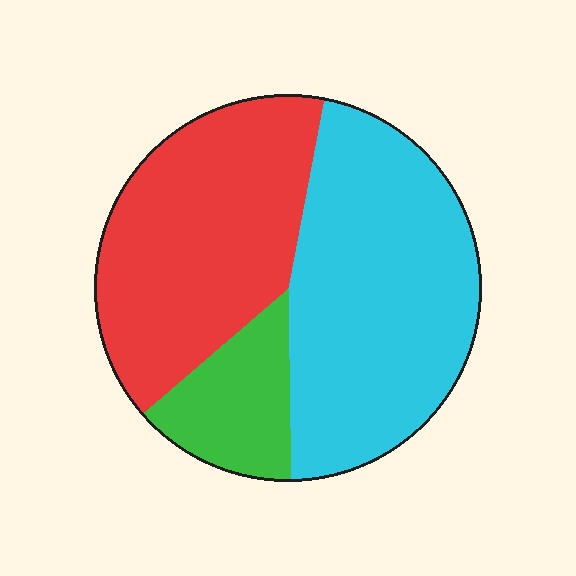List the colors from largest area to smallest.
From largest to smallest: cyan, red, green.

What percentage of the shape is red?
Red takes up between a quarter and a half of the shape.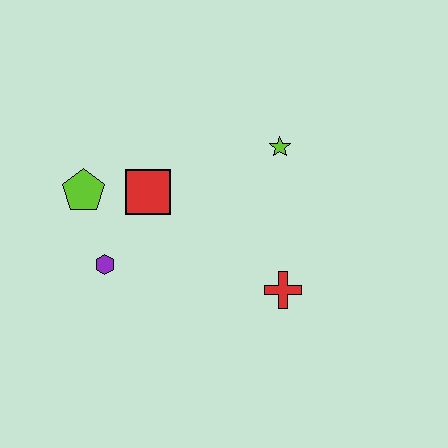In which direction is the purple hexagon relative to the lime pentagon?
The purple hexagon is below the lime pentagon.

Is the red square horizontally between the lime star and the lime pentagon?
Yes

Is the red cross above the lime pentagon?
No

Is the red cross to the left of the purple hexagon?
No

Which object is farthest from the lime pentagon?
The red cross is farthest from the lime pentagon.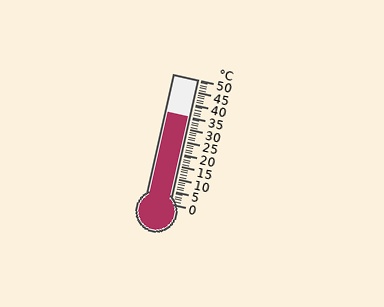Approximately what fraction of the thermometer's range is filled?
The thermometer is filled to approximately 70% of its range.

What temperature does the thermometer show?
The thermometer shows approximately 35°C.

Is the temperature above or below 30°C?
The temperature is above 30°C.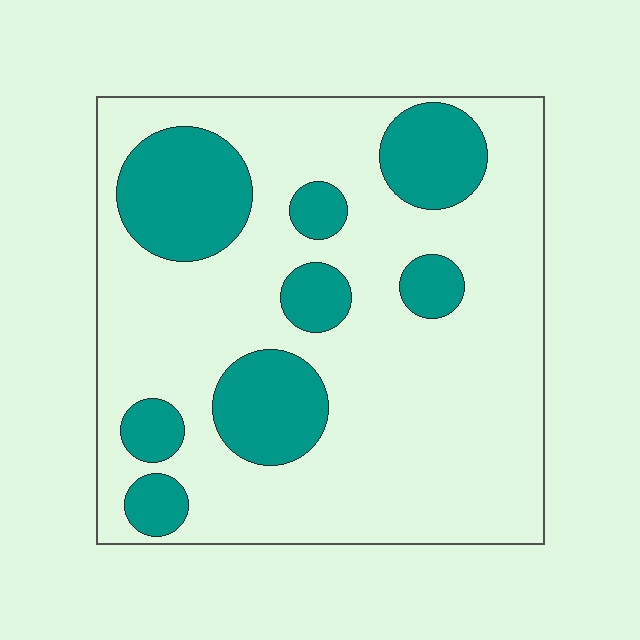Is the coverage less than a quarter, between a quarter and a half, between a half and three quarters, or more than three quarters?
Between a quarter and a half.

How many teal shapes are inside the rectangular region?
8.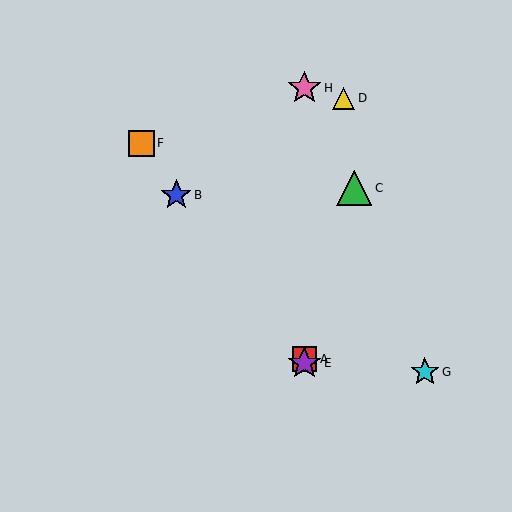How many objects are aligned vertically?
3 objects (A, E, H) are aligned vertically.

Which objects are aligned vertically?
Objects A, E, H are aligned vertically.